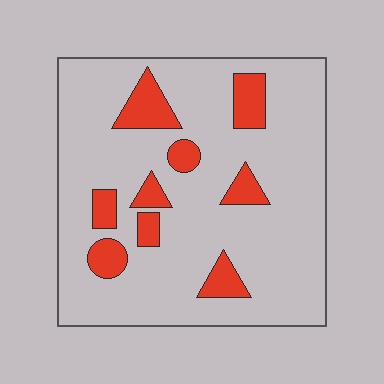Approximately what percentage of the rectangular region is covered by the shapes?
Approximately 15%.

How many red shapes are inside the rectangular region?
9.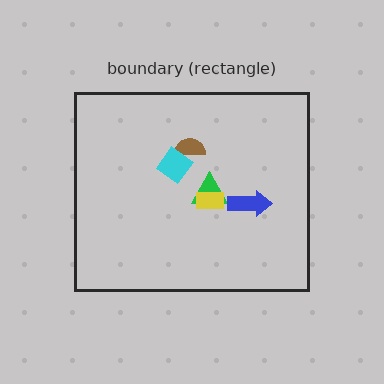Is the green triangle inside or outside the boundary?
Inside.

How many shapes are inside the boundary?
5 inside, 0 outside.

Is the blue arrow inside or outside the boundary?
Inside.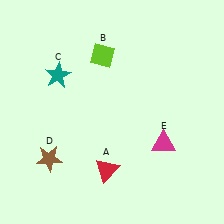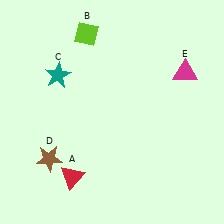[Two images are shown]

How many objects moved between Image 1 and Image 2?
3 objects moved between the two images.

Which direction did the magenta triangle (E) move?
The magenta triangle (E) moved up.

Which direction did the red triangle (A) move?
The red triangle (A) moved left.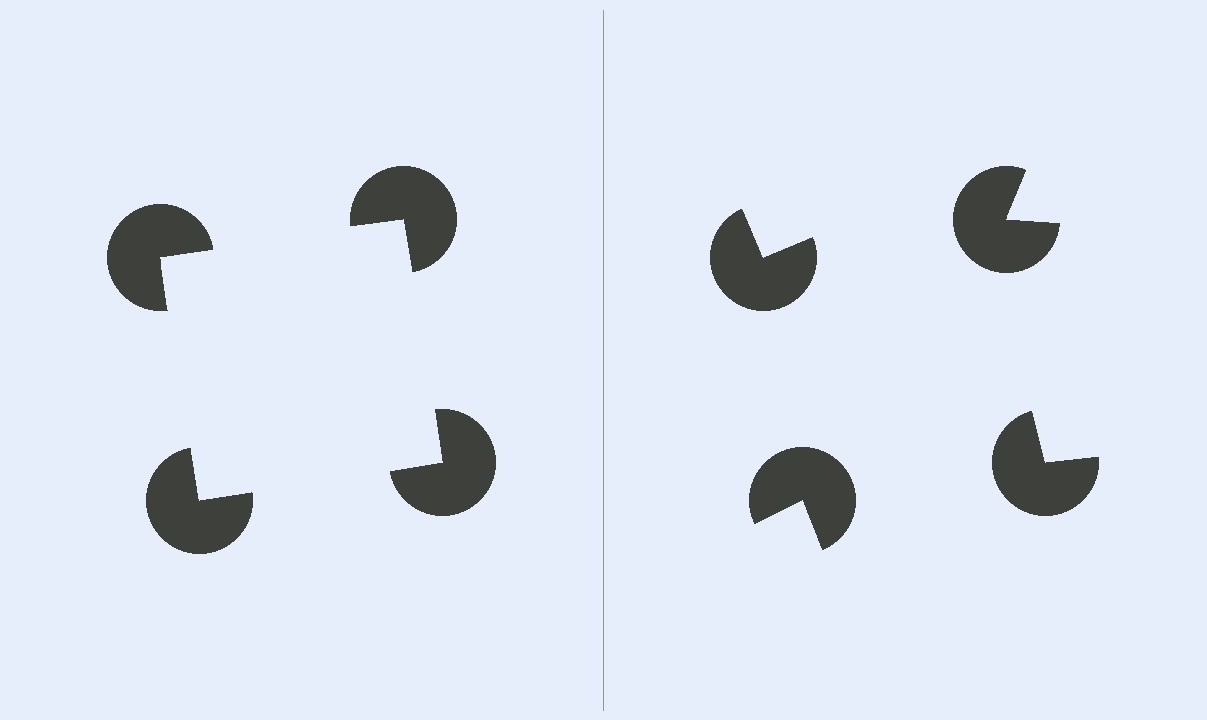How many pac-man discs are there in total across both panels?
8 — 4 on each side.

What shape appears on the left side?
An illusory square.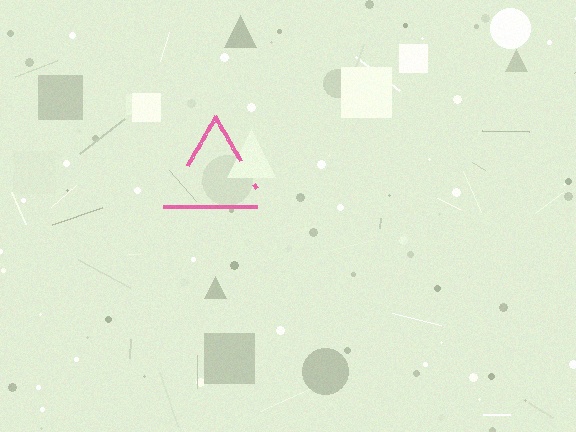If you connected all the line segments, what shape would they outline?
They would outline a triangle.